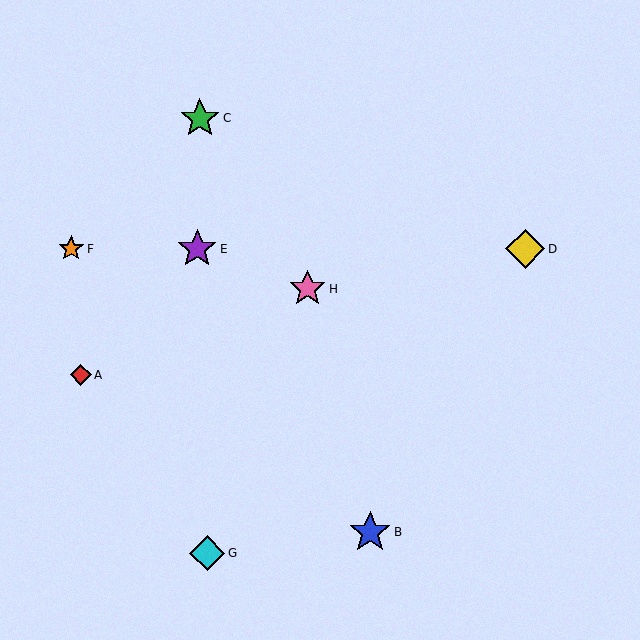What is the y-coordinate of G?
Object G is at y≈553.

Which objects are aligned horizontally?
Objects D, E, F are aligned horizontally.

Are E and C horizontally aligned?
No, E is at y≈249 and C is at y≈118.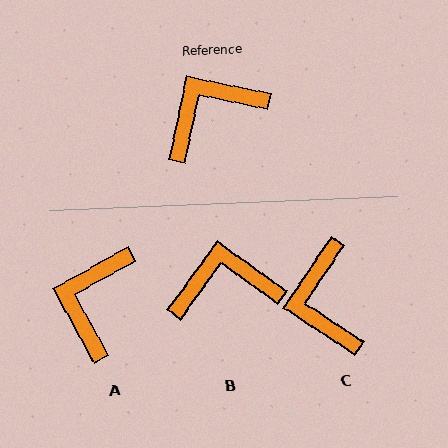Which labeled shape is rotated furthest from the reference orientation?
C, about 69 degrees away.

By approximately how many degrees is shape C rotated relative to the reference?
Approximately 69 degrees counter-clockwise.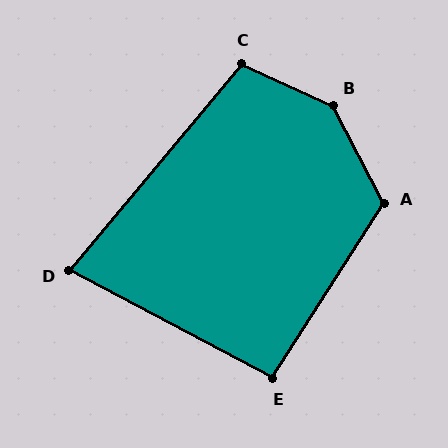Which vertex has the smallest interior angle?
D, at approximately 78 degrees.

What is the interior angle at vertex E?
Approximately 95 degrees (approximately right).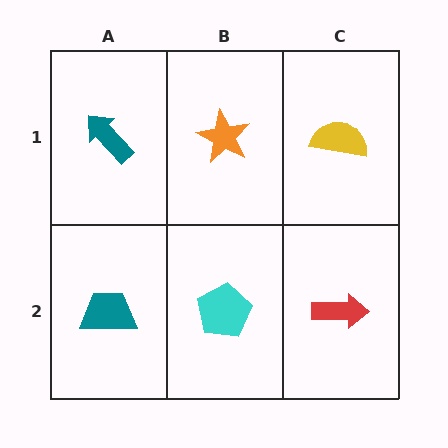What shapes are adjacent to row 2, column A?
A teal arrow (row 1, column A), a cyan pentagon (row 2, column B).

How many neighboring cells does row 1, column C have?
2.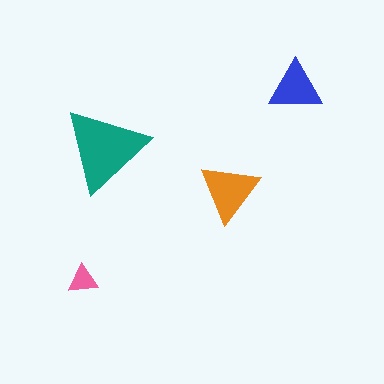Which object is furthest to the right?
The blue triangle is rightmost.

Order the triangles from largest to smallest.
the teal one, the orange one, the blue one, the pink one.